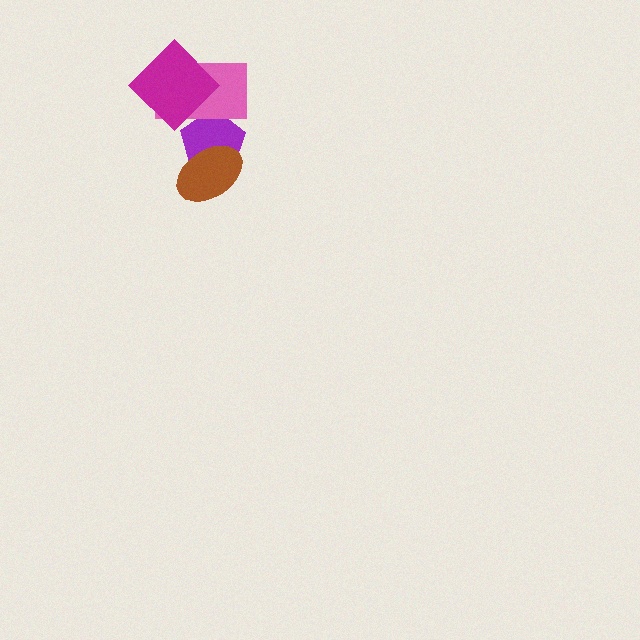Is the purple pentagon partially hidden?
Yes, it is partially covered by another shape.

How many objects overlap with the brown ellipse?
1 object overlaps with the brown ellipse.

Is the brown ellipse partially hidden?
No, no other shape covers it.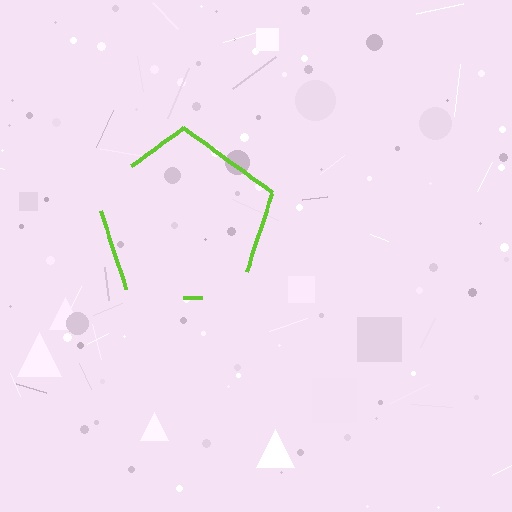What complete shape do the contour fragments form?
The contour fragments form a pentagon.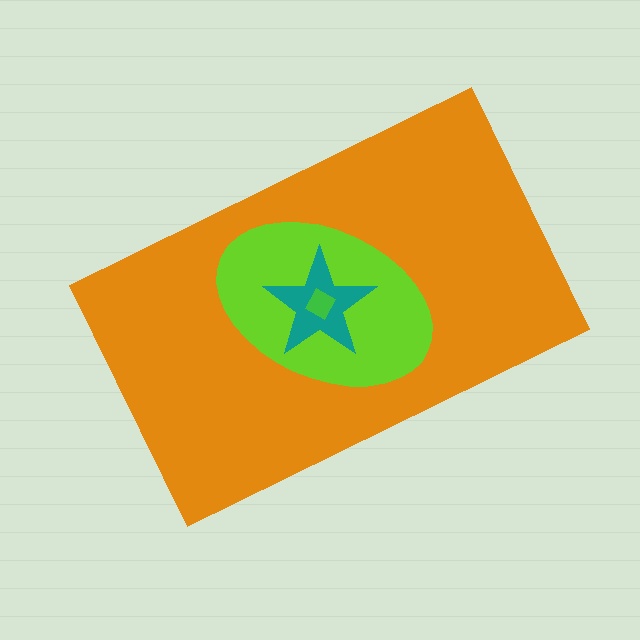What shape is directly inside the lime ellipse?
The teal star.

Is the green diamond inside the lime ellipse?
Yes.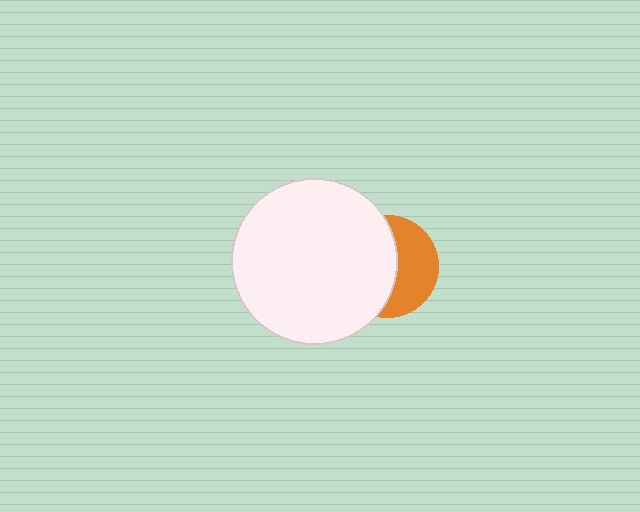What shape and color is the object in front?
The object in front is a white circle.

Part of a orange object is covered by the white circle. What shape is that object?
It is a circle.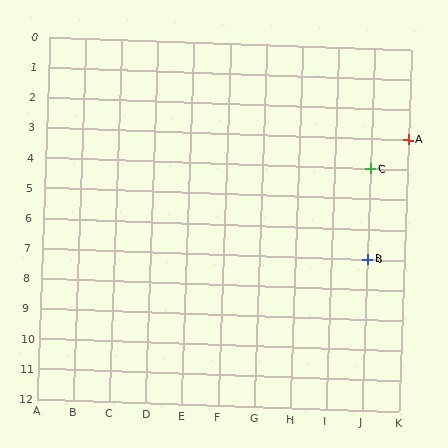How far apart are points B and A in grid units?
Points B and A are 1 column and 4 rows apart (about 4.1 grid units diagonally).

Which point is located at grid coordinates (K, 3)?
Point A is at (K, 3).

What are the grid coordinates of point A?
Point A is at grid coordinates (K, 3).